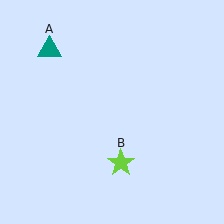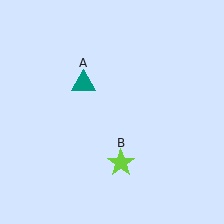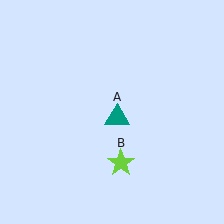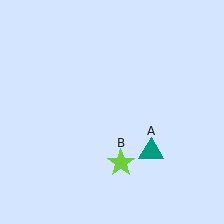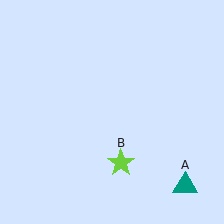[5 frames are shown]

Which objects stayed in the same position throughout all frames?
Lime star (object B) remained stationary.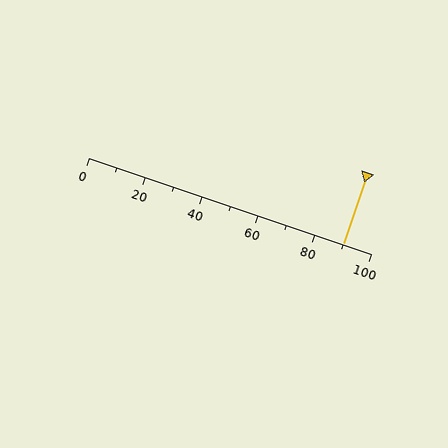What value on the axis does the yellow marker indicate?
The marker indicates approximately 90.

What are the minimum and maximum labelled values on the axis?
The axis runs from 0 to 100.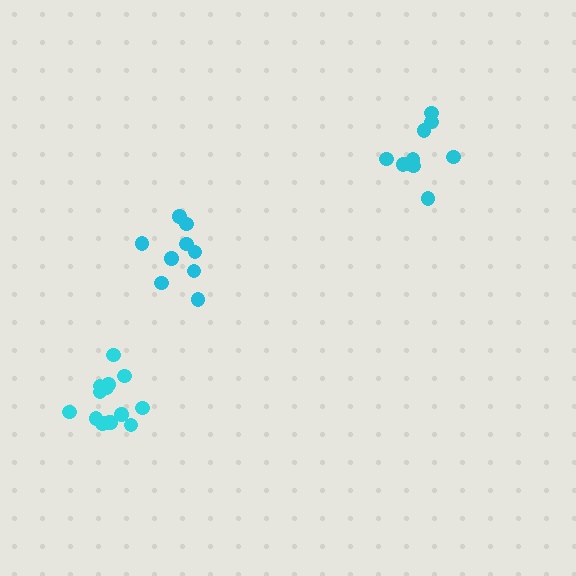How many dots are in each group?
Group 1: 9 dots, Group 2: 14 dots, Group 3: 10 dots (33 total).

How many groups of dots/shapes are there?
There are 3 groups.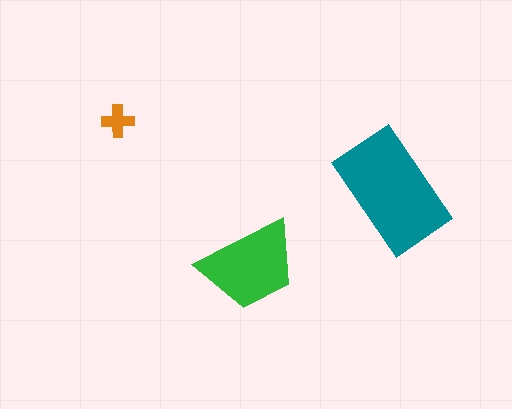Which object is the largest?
The teal rectangle.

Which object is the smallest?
The orange cross.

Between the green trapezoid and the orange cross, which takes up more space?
The green trapezoid.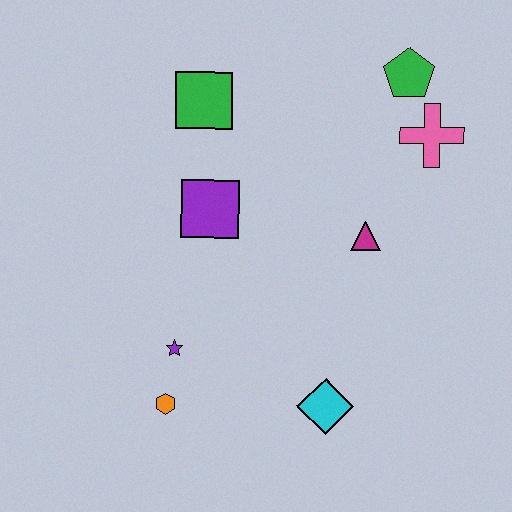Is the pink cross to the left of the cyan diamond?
No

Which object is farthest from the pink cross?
The orange hexagon is farthest from the pink cross.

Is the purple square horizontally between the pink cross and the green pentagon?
No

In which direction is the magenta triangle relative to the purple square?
The magenta triangle is to the right of the purple square.